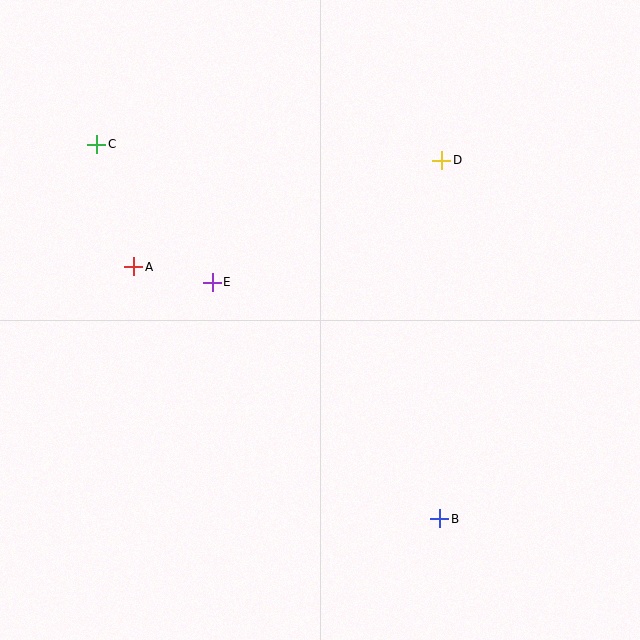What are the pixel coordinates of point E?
Point E is at (212, 282).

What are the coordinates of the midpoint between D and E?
The midpoint between D and E is at (327, 221).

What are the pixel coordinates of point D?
Point D is at (442, 160).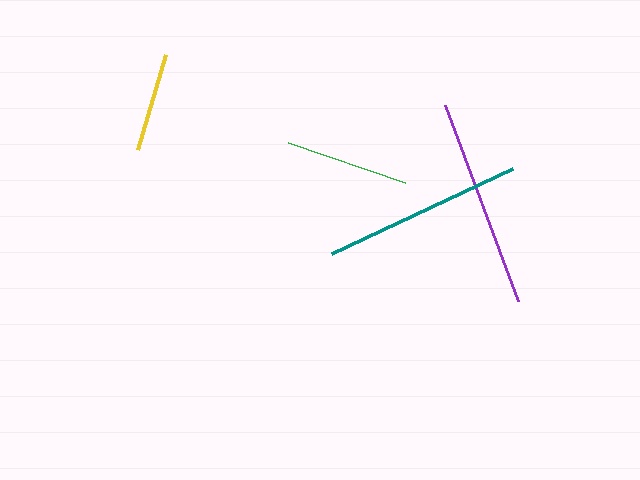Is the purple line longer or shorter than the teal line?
The purple line is longer than the teal line.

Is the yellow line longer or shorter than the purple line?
The purple line is longer than the yellow line.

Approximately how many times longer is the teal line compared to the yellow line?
The teal line is approximately 2.0 times the length of the yellow line.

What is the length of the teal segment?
The teal segment is approximately 201 pixels long.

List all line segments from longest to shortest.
From longest to shortest: purple, teal, green, yellow.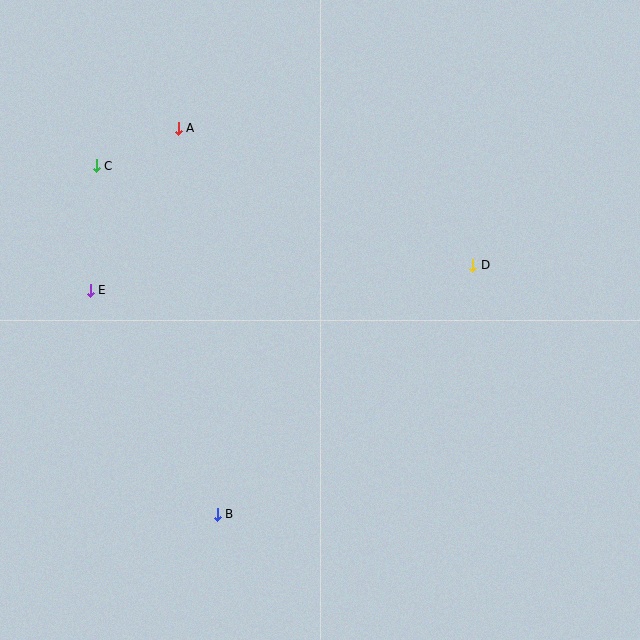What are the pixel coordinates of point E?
Point E is at (90, 290).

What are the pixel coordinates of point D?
Point D is at (473, 265).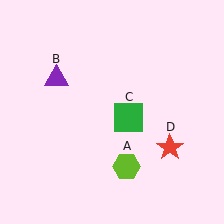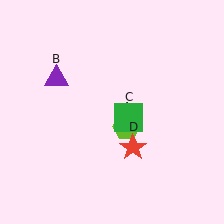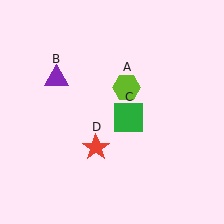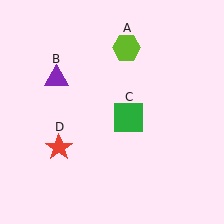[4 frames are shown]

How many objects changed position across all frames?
2 objects changed position: lime hexagon (object A), red star (object D).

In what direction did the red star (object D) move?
The red star (object D) moved left.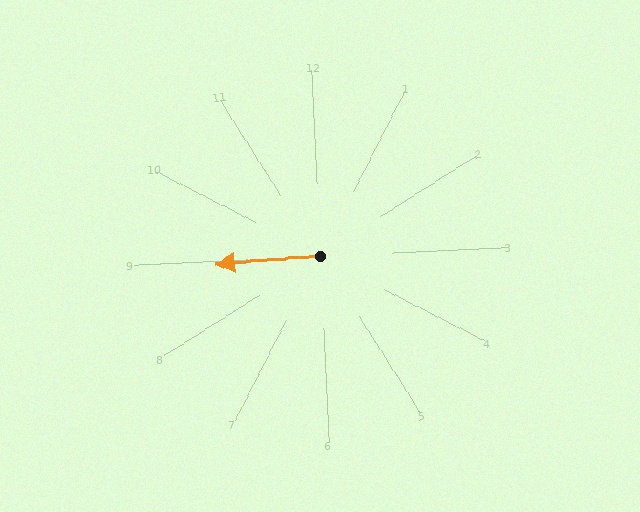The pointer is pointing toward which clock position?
Roughly 9 o'clock.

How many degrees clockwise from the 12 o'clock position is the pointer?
Approximately 268 degrees.